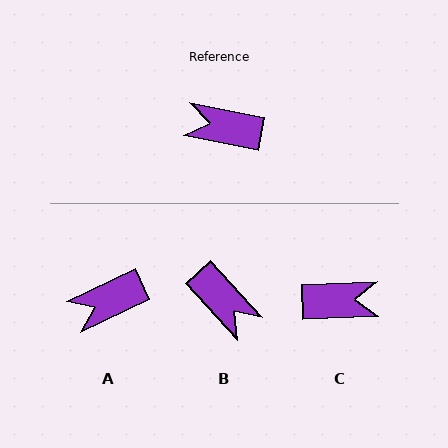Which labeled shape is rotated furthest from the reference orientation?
C, about 166 degrees away.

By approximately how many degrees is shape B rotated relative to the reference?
Approximately 144 degrees counter-clockwise.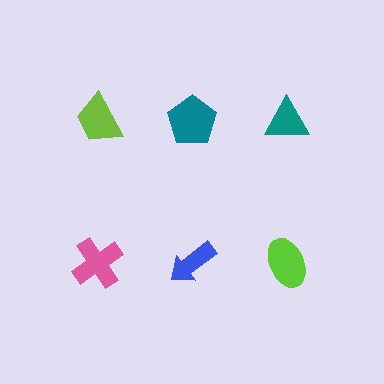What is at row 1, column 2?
A teal pentagon.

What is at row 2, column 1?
A pink cross.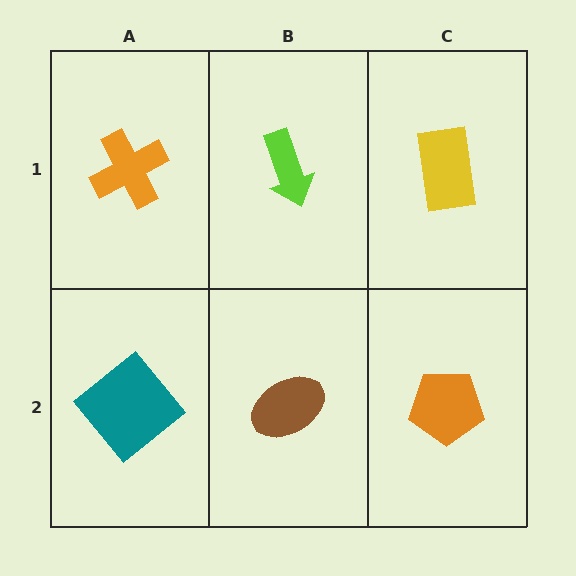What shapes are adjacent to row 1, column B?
A brown ellipse (row 2, column B), an orange cross (row 1, column A), a yellow rectangle (row 1, column C).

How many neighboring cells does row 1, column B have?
3.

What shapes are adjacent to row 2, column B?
A lime arrow (row 1, column B), a teal diamond (row 2, column A), an orange pentagon (row 2, column C).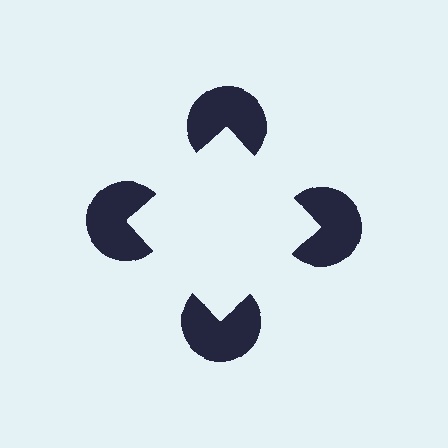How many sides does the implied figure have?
4 sides.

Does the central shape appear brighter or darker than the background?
It typically appears slightly brighter than the background, even though no actual brightness change is drawn.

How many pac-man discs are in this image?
There are 4 — one at each vertex of the illusory square.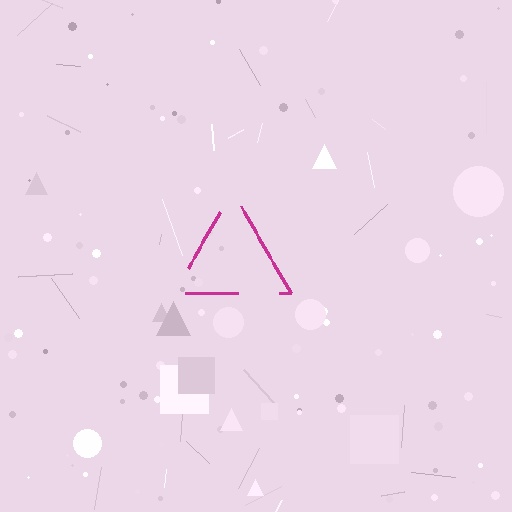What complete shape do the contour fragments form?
The contour fragments form a triangle.